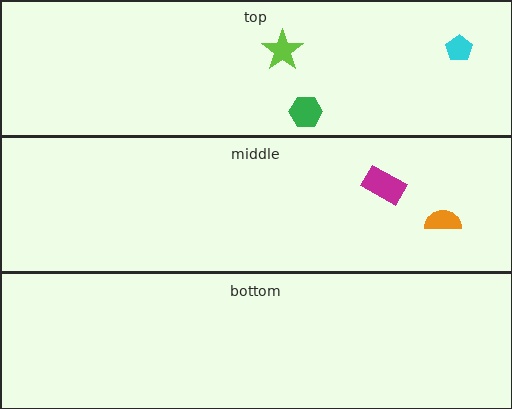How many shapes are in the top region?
3.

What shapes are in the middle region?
The orange semicircle, the magenta rectangle.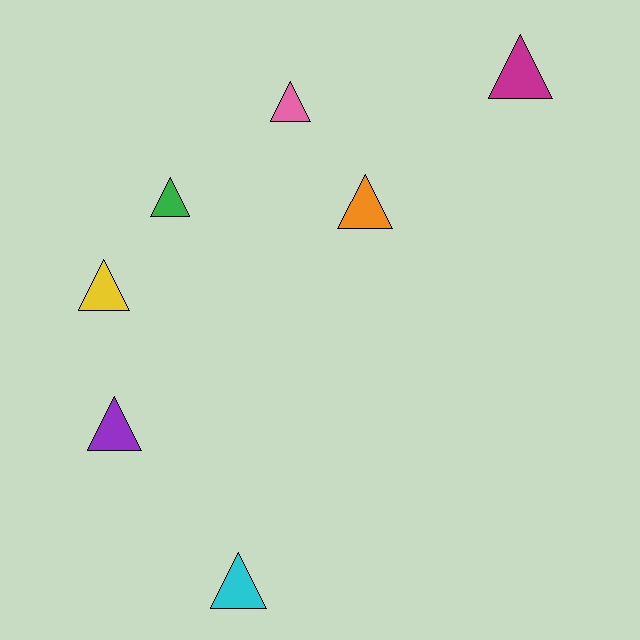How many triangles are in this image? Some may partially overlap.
There are 7 triangles.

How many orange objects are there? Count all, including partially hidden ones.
There is 1 orange object.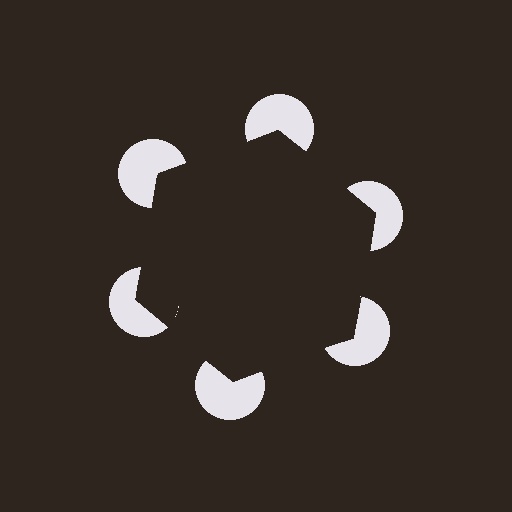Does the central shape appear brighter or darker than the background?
It typically appears slightly darker than the background, even though no actual brightness change is drawn.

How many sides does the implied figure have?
6 sides.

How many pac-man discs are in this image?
There are 6 — one at each vertex of the illusory hexagon.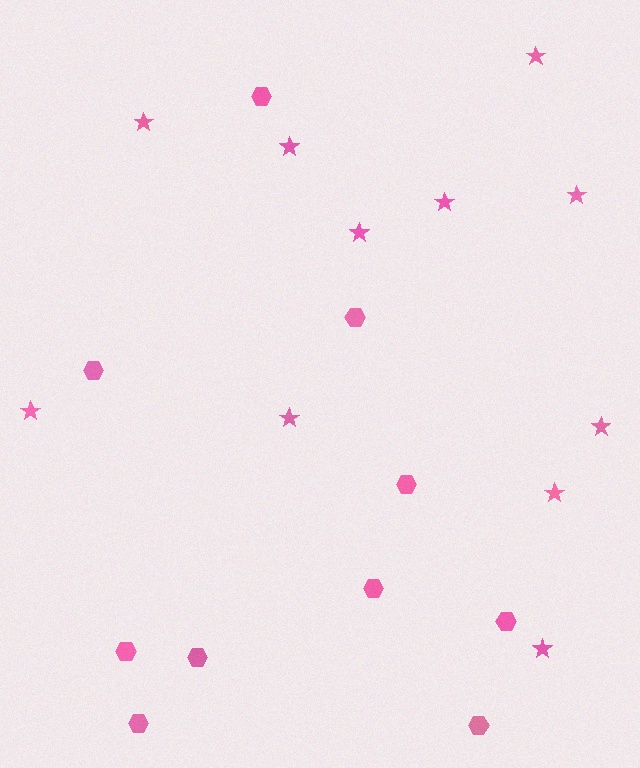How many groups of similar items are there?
There are 2 groups: one group of hexagons (10) and one group of stars (11).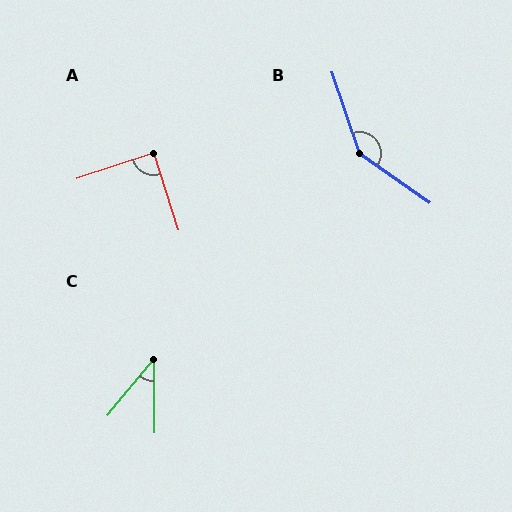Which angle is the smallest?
C, at approximately 41 degrees.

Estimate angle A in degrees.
Approximately 89 degrees.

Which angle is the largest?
B, at approximately 144 degrees.